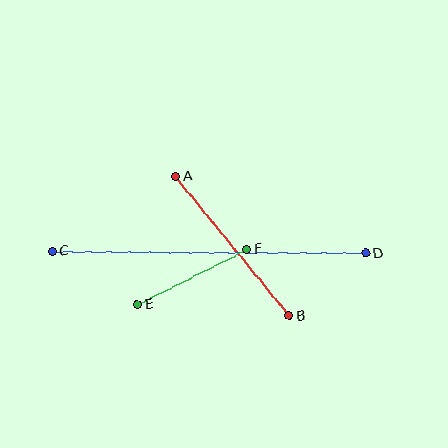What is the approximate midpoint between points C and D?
The midpoint is at approximately (209, 252) pixels.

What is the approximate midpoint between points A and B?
The midpoint is at approximately (232, 246) pixels.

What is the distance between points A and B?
The distance is approximately 180 pixels.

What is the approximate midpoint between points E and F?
The midpoint is at approximately (192, 277) pixels.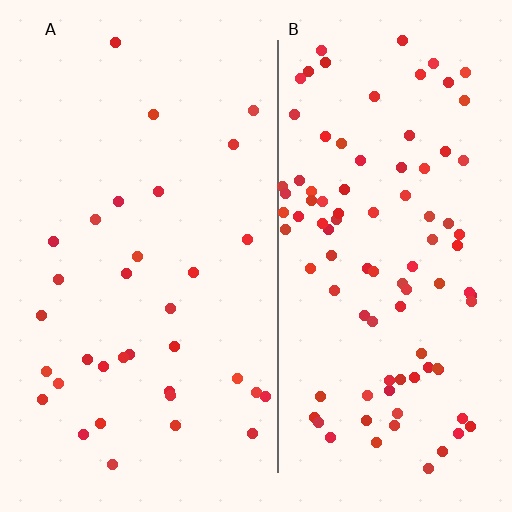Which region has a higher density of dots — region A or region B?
B (the right).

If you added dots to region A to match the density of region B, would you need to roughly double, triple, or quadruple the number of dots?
Approximately triple.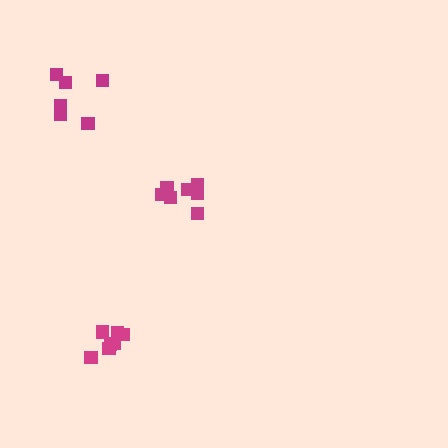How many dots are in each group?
Group 1: 8 dots, Group 2: 6 dots, Group 3: 7 dots (21 total).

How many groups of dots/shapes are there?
There are 3 groups.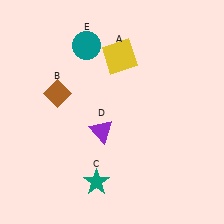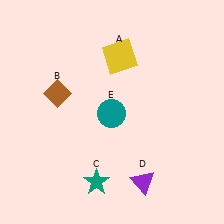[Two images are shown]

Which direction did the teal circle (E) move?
The teal circle (E) moved down.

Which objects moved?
The objects that moved are: the purple triangle (D), the teal circle (E).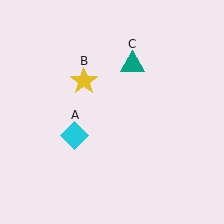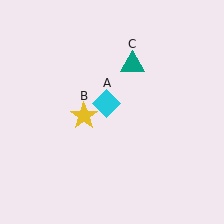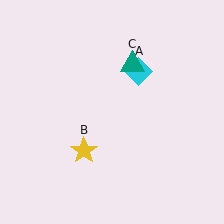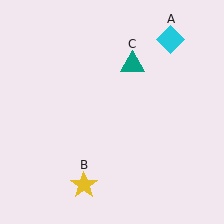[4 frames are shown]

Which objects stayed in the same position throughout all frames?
Teal triangle (object C) remained stationary.